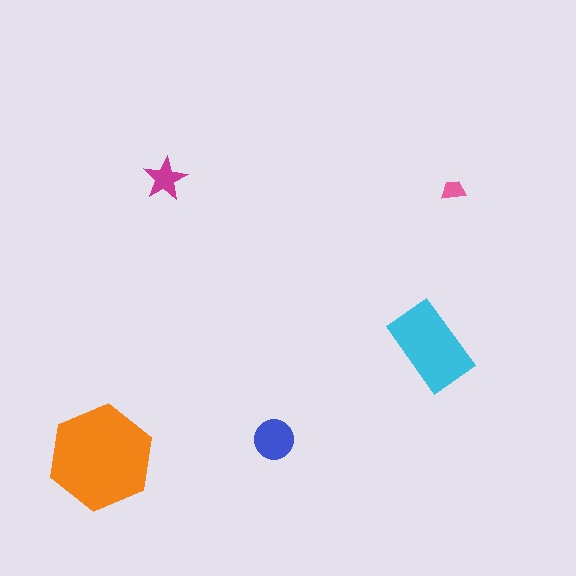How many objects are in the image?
There are 5 objects in the image.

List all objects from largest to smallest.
The orange hexagon, the cyan rectangle, the blue circle, the magenta star, the pink trapezoid.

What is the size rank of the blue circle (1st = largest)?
3rd.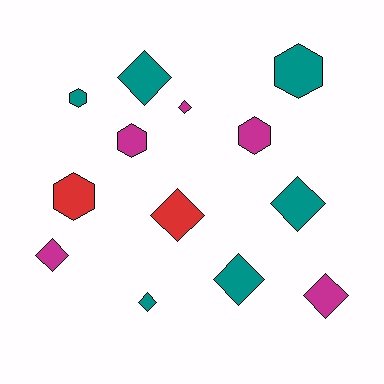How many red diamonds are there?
There is 1 red diamond.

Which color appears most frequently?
Teal, with 6 objects.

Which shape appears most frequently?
Diamond, with 8 objects.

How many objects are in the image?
There are 13 objects.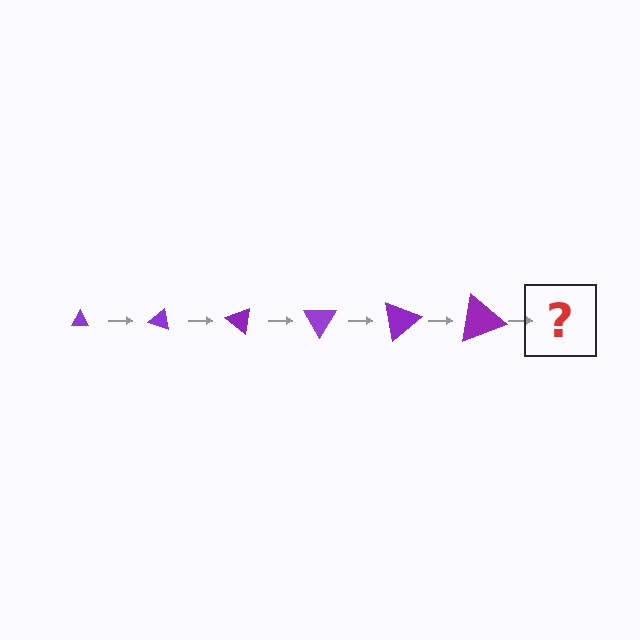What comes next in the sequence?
The next element should be a triangle, larger than the previous one and rotated 120 degrees from the start.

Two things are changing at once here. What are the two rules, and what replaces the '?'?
The two rules are that the triangle grows larger each step and it rotates 20 degrees each step. The '?' should be a triangle, larger than the previous one and rotated 120 degrees from the start.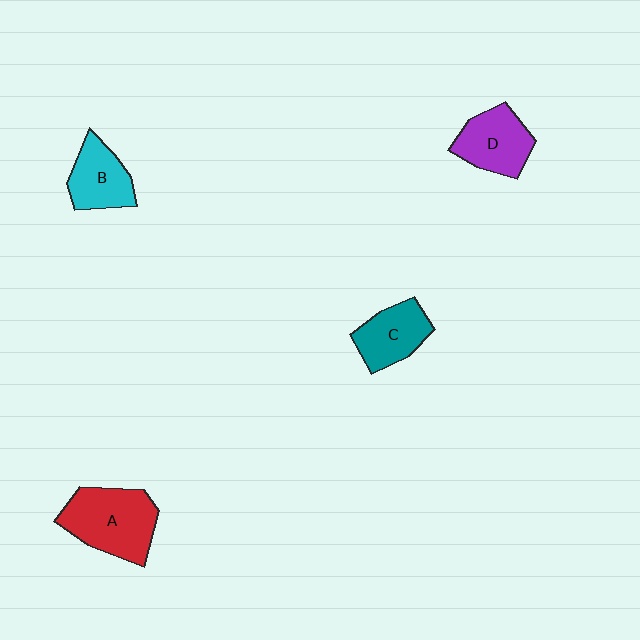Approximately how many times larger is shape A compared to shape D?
Approximately 1.4 times.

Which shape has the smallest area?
Shape B (cyan).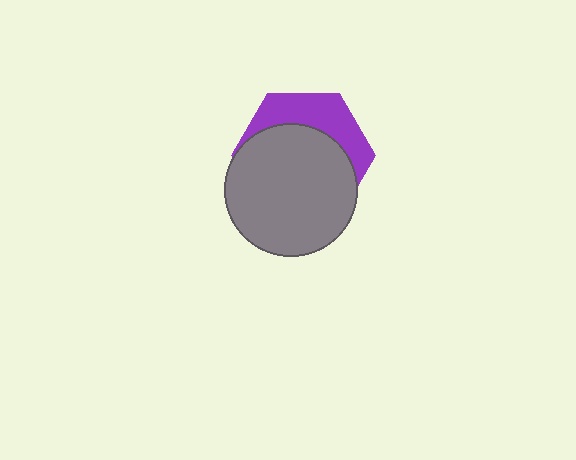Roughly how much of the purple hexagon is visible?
A small part of it is visible (roughly 33%).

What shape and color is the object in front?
The object in front is a gray circle.